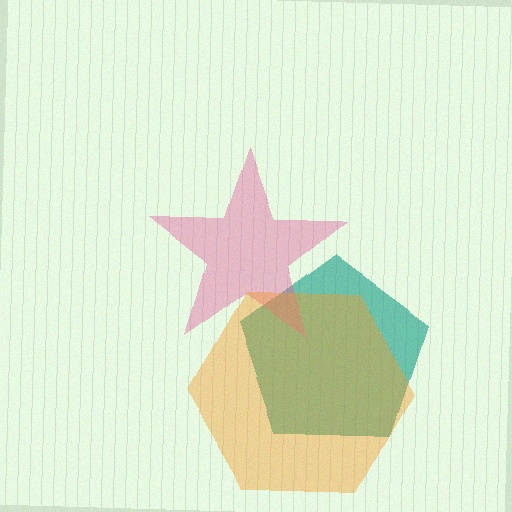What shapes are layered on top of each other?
The layered shapes are: a teal pentagon, a pink star, an orange hexagon.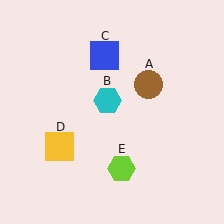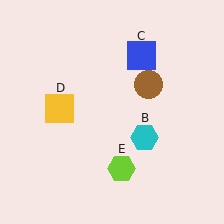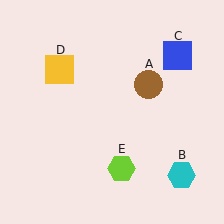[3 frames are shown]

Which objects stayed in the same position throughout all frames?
Brown circle (object A) and lime hexagon (object E) remained stationary.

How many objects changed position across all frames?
3 objects changed position: cyan hexagon (object B), blue square (object C), yellow square (object D).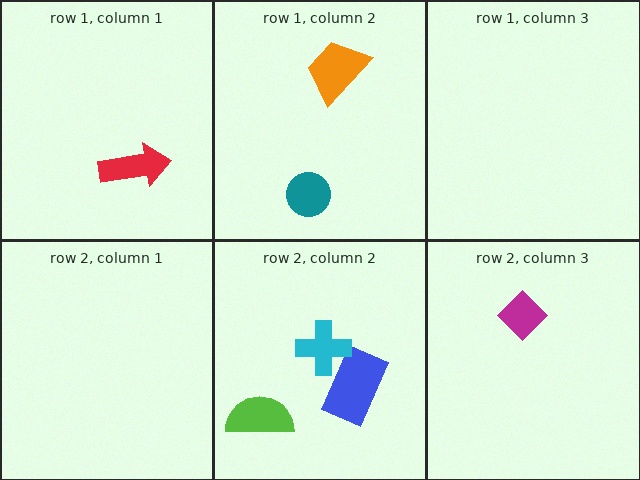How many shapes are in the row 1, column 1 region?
1.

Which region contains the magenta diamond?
The row 2, column 3 region.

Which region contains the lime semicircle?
The row 2, column 2 region.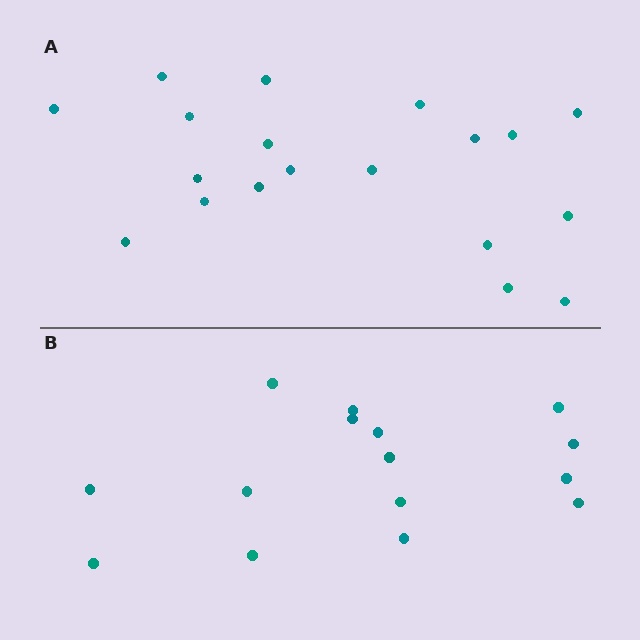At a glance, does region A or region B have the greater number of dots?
Region A (the top region) has more dots.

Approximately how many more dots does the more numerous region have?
Region A has about 4 more dots than region B.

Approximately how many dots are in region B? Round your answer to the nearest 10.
About 20 dots. (The exact count is 15, which rounds to 20.)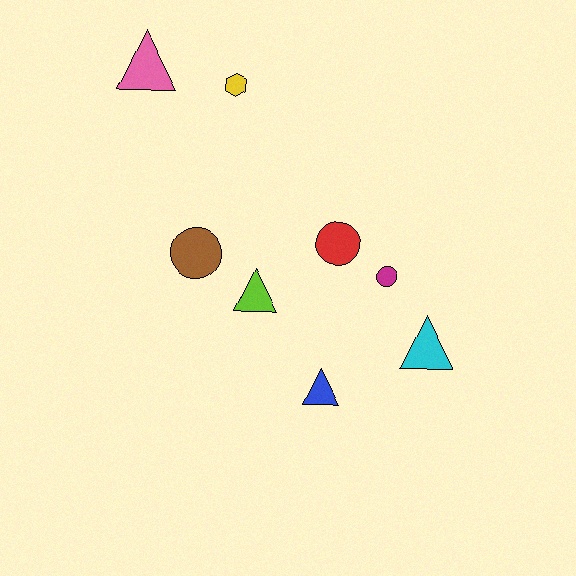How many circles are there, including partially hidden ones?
There are 3 circles.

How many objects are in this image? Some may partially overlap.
There are 8 objects.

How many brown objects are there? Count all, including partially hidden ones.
There is 1 brown object.